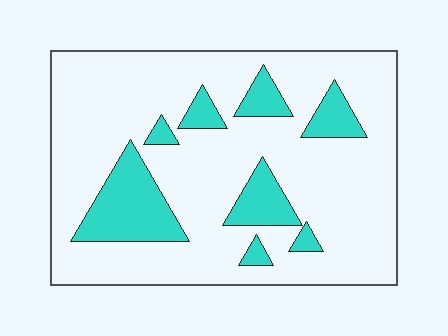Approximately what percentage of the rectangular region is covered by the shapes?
Approximately 20%.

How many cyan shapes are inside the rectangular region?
8.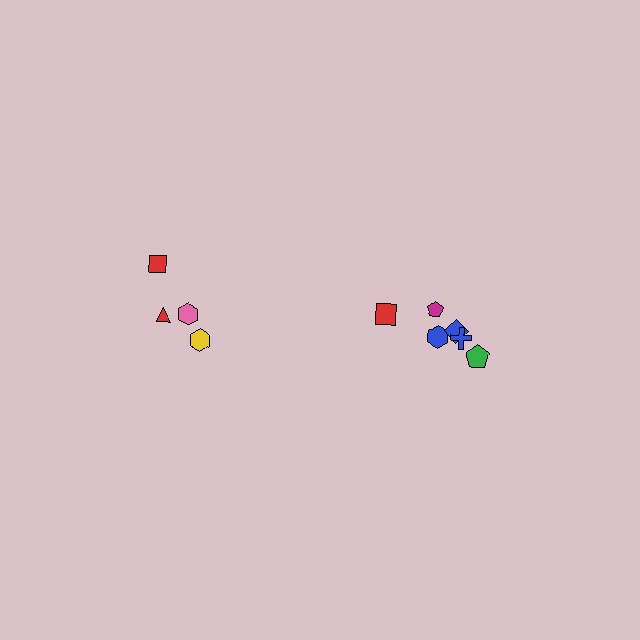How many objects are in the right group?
There are 6 objects.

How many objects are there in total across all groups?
There are 10 objects.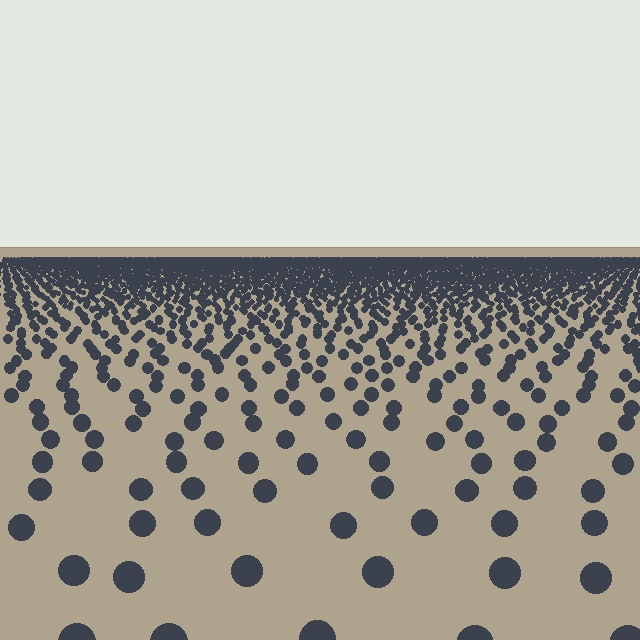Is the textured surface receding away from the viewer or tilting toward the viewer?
The surface is receding away from the viewer. Texture elements get smaller and denser toward the top.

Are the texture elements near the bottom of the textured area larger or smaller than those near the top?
Larger. Near the bottom, elements are closer to the viewer and appear at a bigger on-screen size.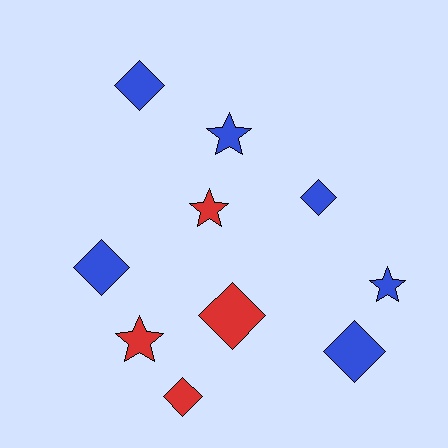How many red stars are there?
There are 2 red stars.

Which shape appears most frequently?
Diamond, with 6 objects.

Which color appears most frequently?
Blue, with 6 objects.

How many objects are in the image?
There are 10 objects.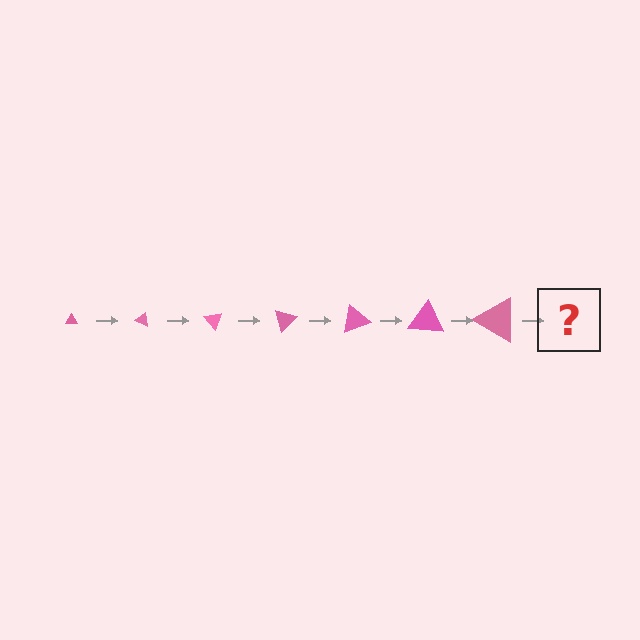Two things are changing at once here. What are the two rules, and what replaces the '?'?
The two rules are that the triangle grows larger each step and it rotates 25 degrees each step. The '?' should be a triangle, larger than the previous one and rotated 175 degrees from the start.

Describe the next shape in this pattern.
It should be a triangle, larger than the previous one and rotated 175 degrees from the start.